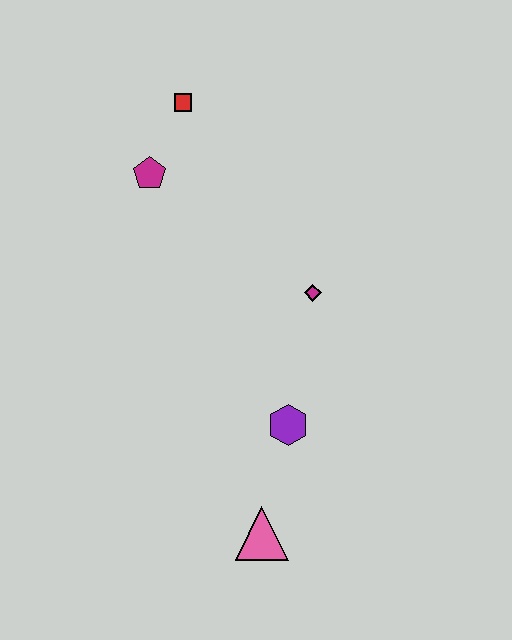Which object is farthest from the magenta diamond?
The pink triangle is farthest from the magenta diamond.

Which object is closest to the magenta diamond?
The purple hexagon is closest to the magenta diamond.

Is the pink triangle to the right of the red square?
Yes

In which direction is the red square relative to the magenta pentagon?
The red square is above the magenta pentagon.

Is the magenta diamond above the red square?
No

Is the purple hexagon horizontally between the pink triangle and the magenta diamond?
Yes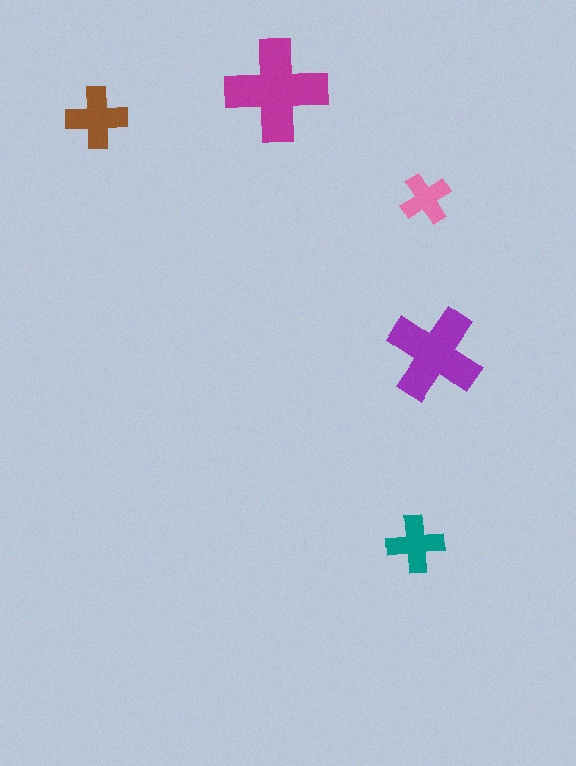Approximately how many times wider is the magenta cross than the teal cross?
About 2 times wider.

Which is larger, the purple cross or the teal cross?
The purple one.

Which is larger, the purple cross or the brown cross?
The purple one.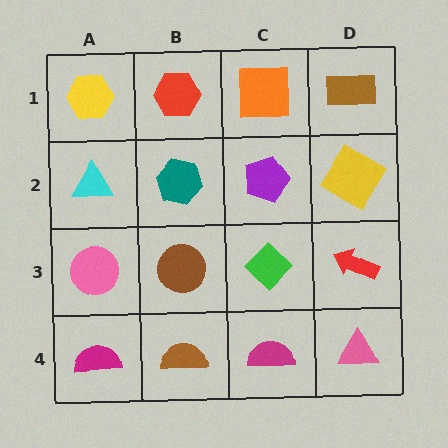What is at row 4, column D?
A pink triangle.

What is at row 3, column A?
A pink circle.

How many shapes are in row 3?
4 shapes.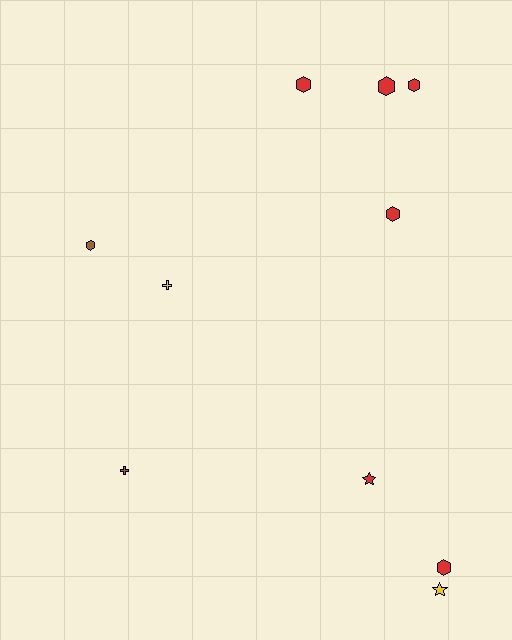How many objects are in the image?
There are 10 objects.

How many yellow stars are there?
There is 1 yellow star.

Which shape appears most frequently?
Hexagon, with 6 objects.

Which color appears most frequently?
Red, with 6 objects.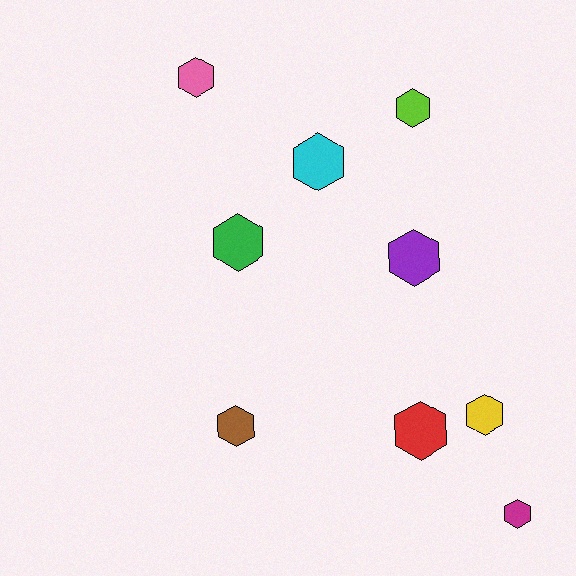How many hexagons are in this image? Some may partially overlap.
There are 9 hexagons.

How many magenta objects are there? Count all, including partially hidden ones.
There is 1 magenta object.